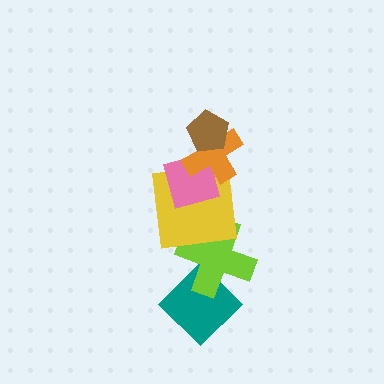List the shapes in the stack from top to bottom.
From top to bottom: the brown pentagon, the orange cross, the pink diamond, the yellow square, the lime cross, the teal diamond.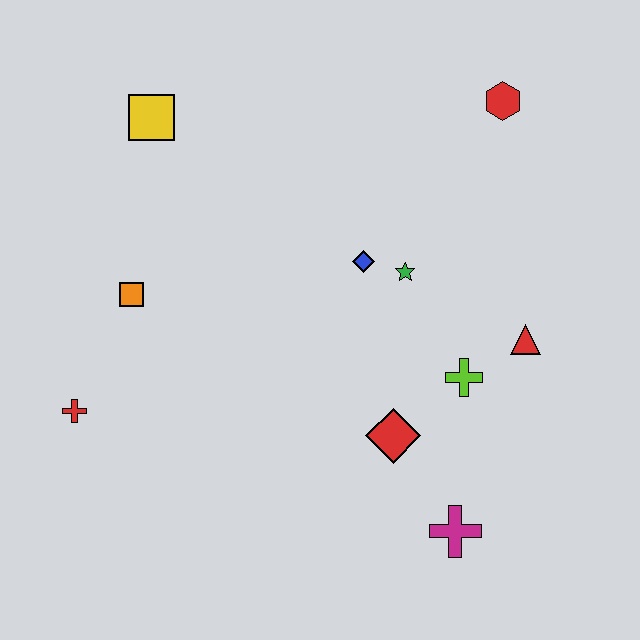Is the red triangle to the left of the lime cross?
No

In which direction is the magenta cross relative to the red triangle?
The magenta cross is below the red triangle.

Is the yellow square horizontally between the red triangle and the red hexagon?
No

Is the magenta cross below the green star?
Yes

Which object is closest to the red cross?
The orange square is closest to the red cross.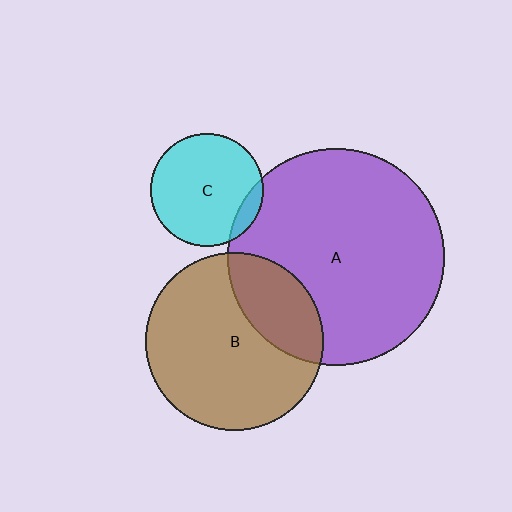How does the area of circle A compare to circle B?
Approximately 1.5 times.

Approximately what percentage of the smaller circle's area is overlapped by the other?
Approximately 10%.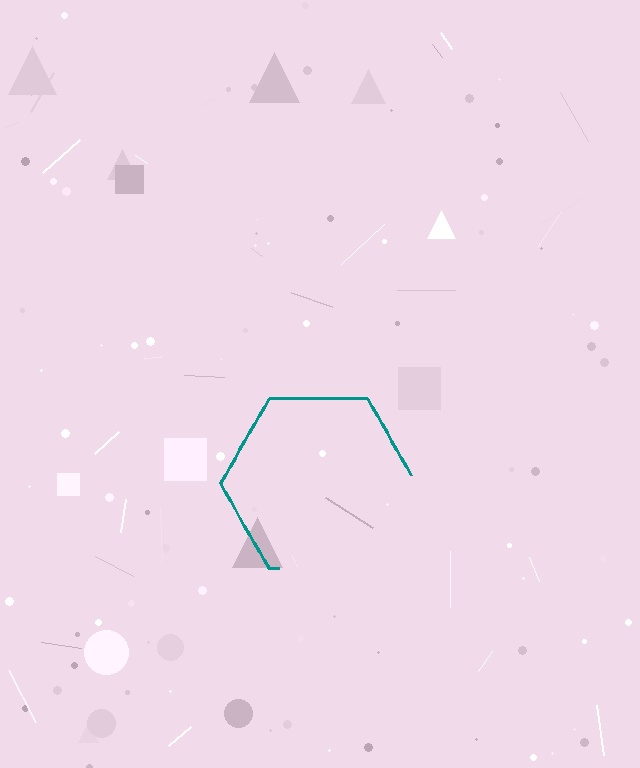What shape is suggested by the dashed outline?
The dashed outline suggests a hexagon.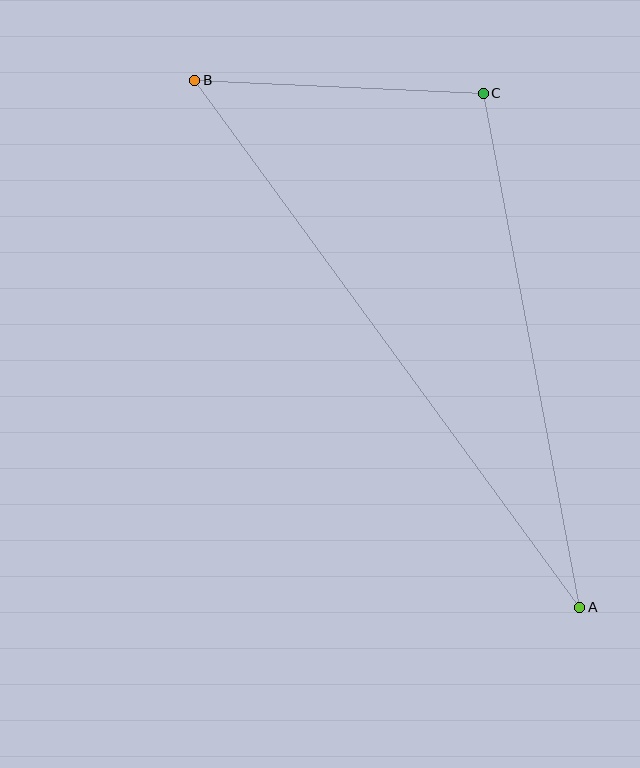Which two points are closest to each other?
Points B and C are closest to each other.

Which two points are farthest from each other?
Points A and B are farthest from each other.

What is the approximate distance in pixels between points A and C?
The distance between A and C is approximately 523 pixels.